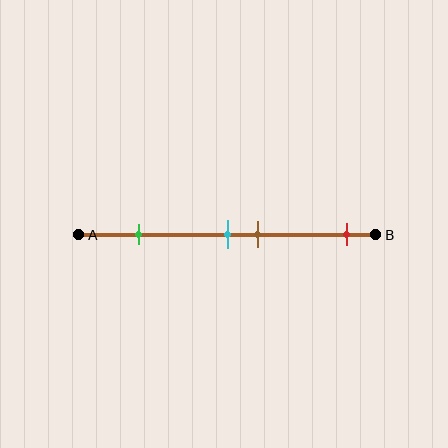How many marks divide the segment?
There are 4 marks dividing the segment.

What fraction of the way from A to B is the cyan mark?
The cyan mark is approximately 50% (0.5) of the way from A to B.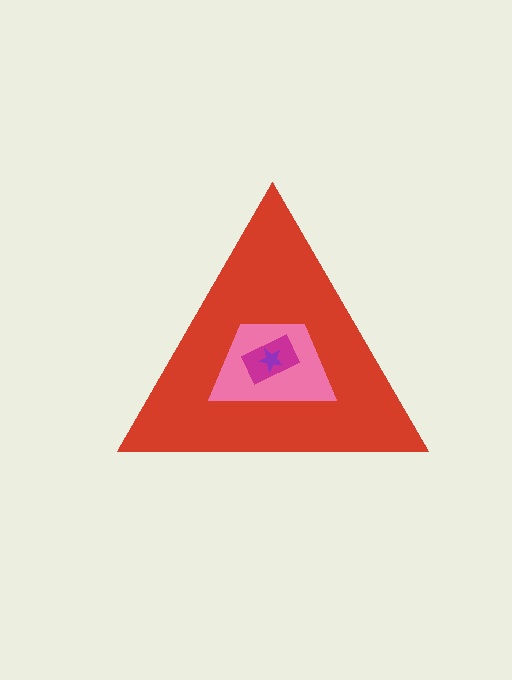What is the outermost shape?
The red triangle.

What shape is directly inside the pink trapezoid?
The magenta rectangle.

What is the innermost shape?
The purple star.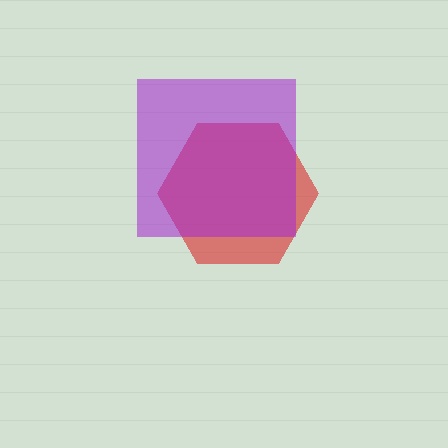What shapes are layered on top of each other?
The layered shapes are: a red hexagon, a purple square.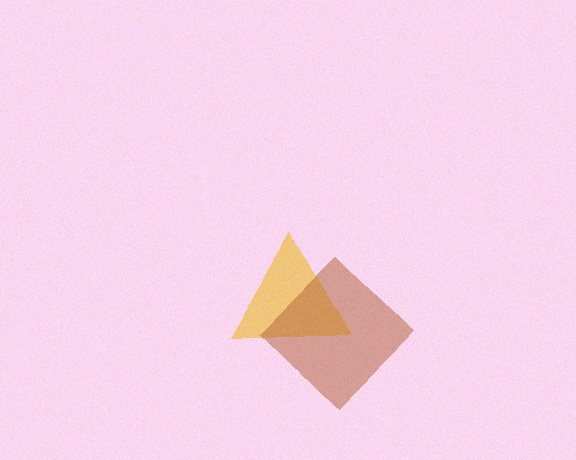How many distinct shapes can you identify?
There are 2 distinct shapes: a yellow triangle, a brown diamond.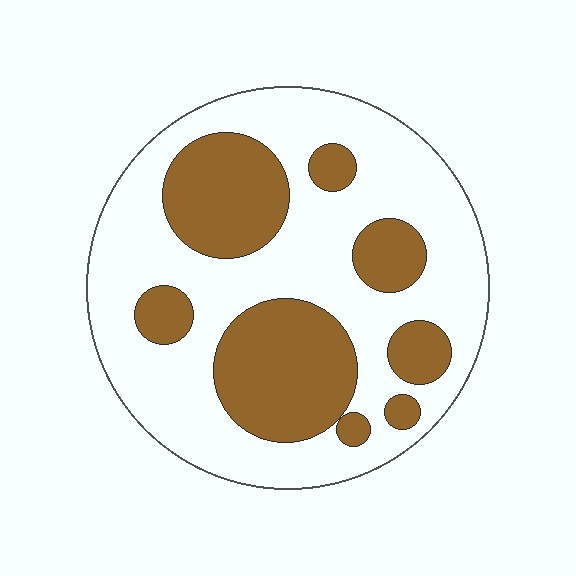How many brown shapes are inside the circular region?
8.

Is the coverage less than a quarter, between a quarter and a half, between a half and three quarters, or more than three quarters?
Between a quarter and a half.